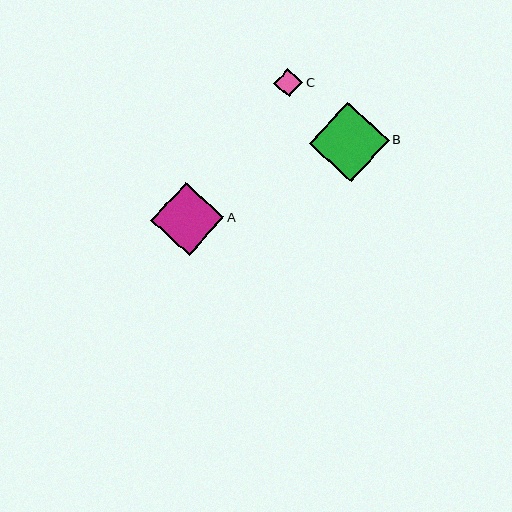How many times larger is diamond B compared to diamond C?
Diamond B is approximately 2.8 times the size of diamond C.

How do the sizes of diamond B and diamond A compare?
Diamond B and diamond A are approximately the same size.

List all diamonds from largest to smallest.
From largest to smallest: B, A, C.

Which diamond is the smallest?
Diamond C is the smallest with a size of approximately 29 pixels.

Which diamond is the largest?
Diamond B is the largest with a size of approximately 79 pixels.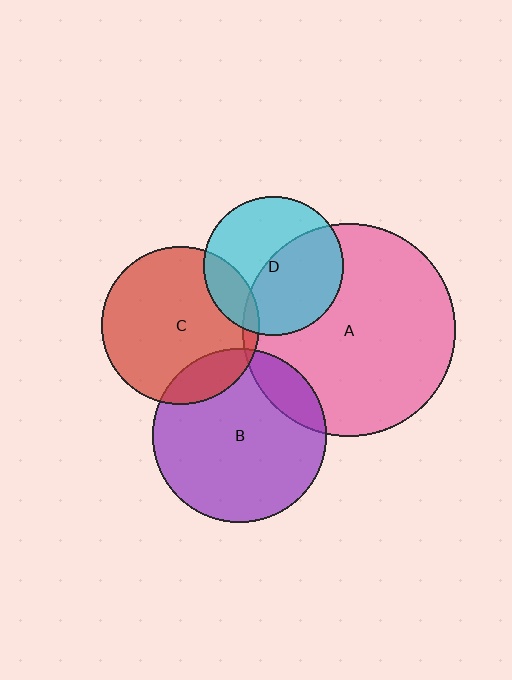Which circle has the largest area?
Circle A (pink).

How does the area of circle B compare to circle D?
Approximately 1.6 times.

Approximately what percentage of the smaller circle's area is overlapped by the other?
Approximately 15%.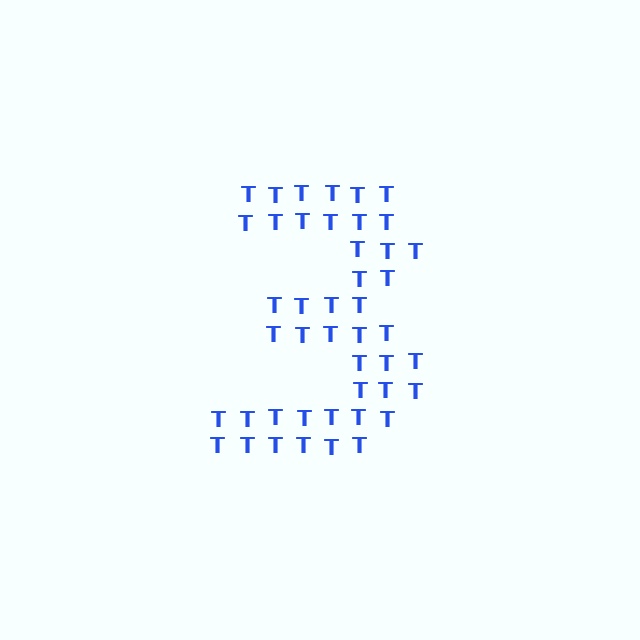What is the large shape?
The large shape is the digit 3.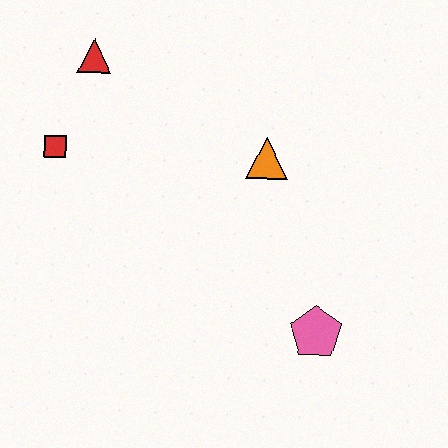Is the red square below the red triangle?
Yes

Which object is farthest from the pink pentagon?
The red triangle is farthest from the pink pentagon.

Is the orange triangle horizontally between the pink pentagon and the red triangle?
Yes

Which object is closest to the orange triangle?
The pink pentagon is closest to the orange triangle.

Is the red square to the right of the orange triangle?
No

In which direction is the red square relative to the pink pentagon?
The red square is to the left of the pink pentagon.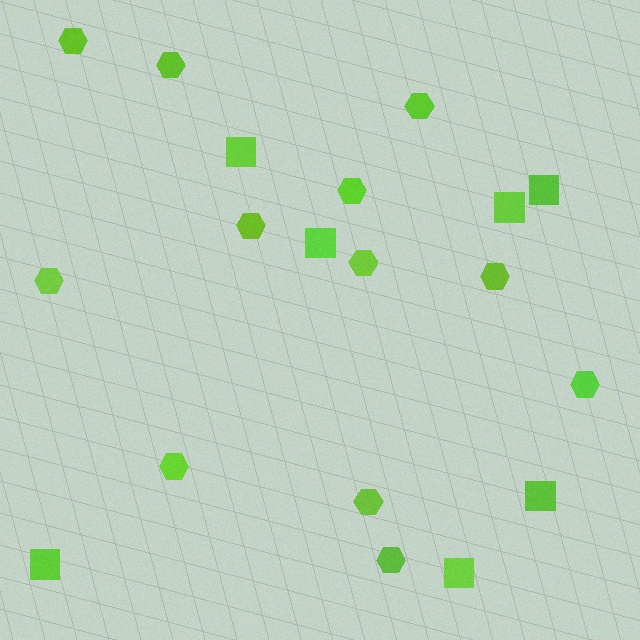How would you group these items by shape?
There are 2 groups: one group of hexagons (12) and one group of squares (7).